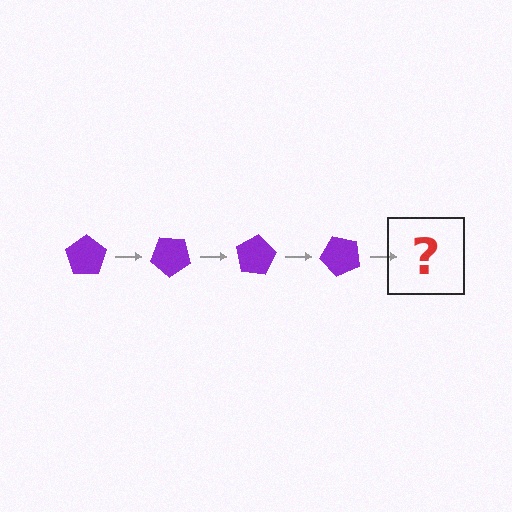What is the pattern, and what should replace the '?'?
The pattern is that the pentagon rotates 40 degrees each step. The '?' should be a purple pentagon rotated 160 degrees.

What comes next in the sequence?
The next element should be a purple pentagon rotated 160 degrees.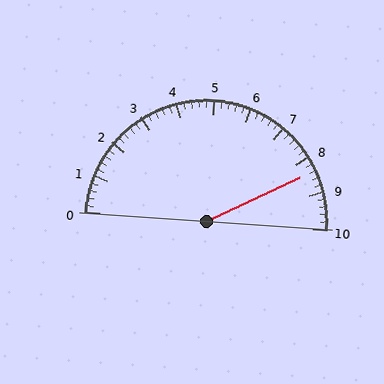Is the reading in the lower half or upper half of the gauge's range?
The reading is in the upper half of the range (0 to 10).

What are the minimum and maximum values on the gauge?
The gauge ranges from 0 to 10.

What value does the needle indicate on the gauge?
The needle indicates approximately 8.4.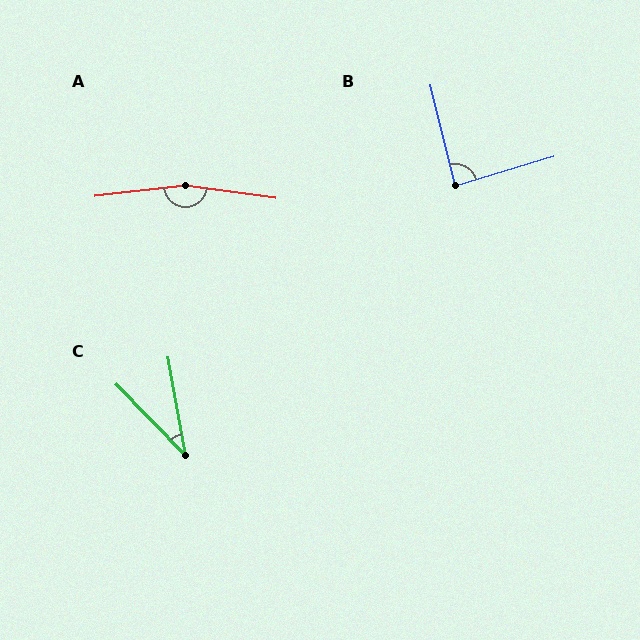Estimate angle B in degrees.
Approximately 87 degrees.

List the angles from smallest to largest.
C (34°), B (87°), A (165°).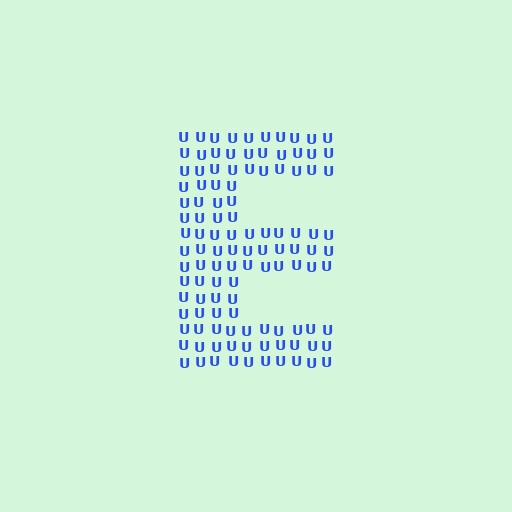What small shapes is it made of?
It is made of small letter U's.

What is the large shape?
The large shape is the letter E.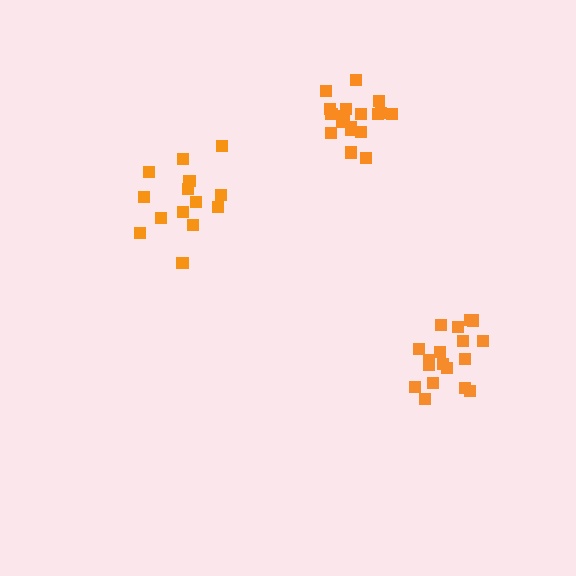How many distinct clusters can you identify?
There are 3 distinct clusters.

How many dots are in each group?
Group 1: 18 dots, Group 2: 18 dots, Group 3: 14 dots (50 total).